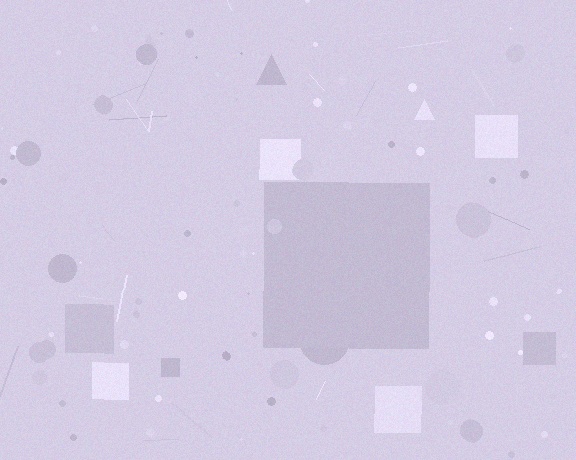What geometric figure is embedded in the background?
A square is embedded in the background.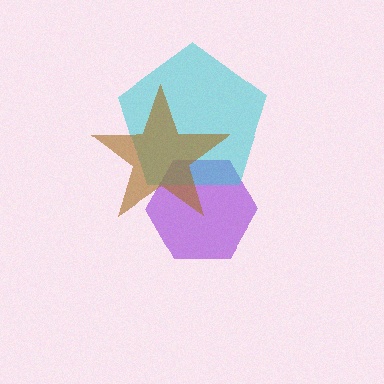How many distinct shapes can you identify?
There are 3 distinct shapes: a purple hexagon, a cyan pentagon, a brown star.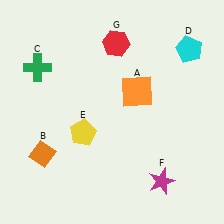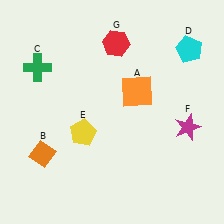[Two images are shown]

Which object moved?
The magenta star (F) moved up.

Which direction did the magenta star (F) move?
The magenta star (F) moved up.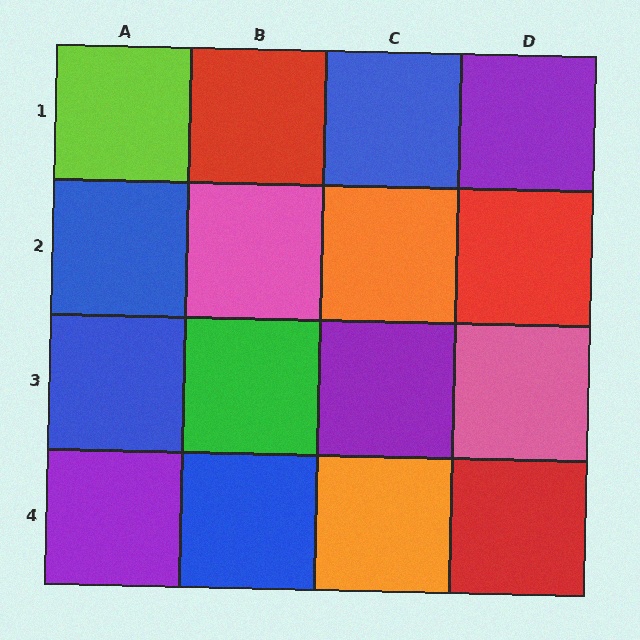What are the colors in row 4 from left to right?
Purple, blue, orange, red.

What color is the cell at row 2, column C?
Orange.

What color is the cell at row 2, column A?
Blue.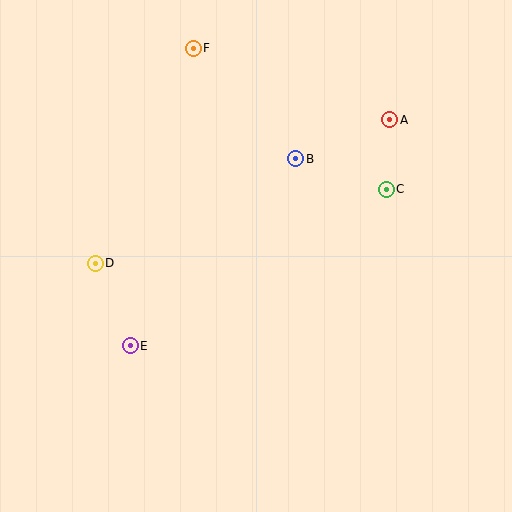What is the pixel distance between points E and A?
The distance between E and A is 344 pixels.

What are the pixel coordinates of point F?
Point F is at (193, 48).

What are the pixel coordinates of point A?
Point A is at (390, 120).